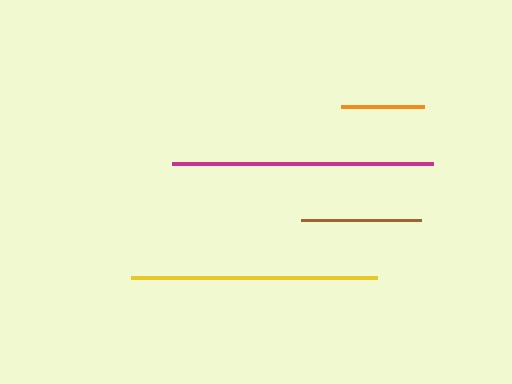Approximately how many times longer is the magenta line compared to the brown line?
The magenta line is approximately 2.2 times the length of the brown line.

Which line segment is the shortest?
The orange line is the shortest at approximately 83 pixels.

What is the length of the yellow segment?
The yellow segment is approximately 246 pixels long.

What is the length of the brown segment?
The brown segment is approximately 120 pixels long.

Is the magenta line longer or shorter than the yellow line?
The magenta line is longer than the yellow line.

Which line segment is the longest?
The magenta line is the longest at approximately 261 pixels.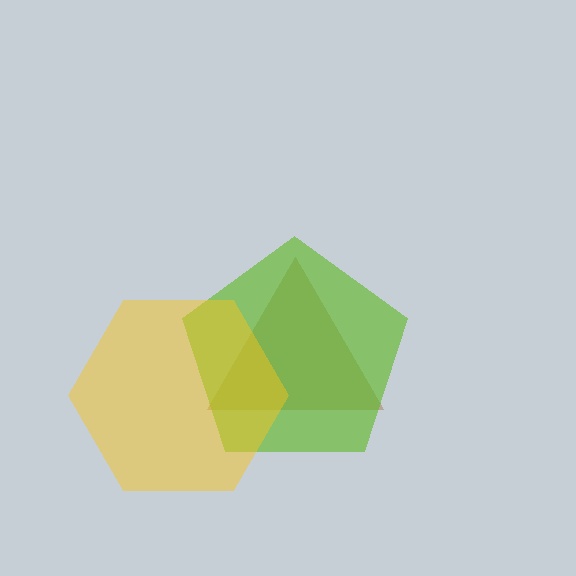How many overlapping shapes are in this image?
There are 3 overlapping shapes in the image.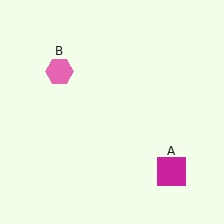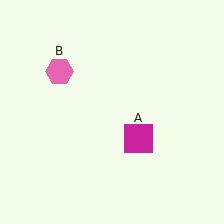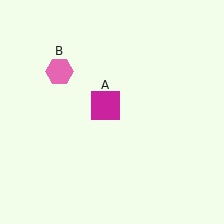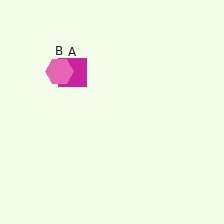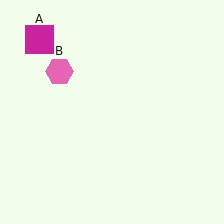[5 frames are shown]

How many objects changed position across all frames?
1 object changed position: magenta square (object A).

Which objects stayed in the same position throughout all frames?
Pink hexagon (object B) remained stationary.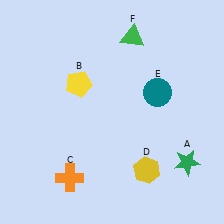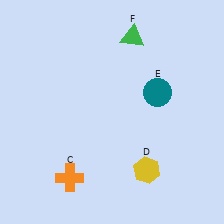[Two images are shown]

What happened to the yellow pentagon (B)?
The yellow pentagon (B) was removed in Image 2. It was in the top-left area of Image 1.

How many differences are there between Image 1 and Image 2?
There are 2 differences between the two images.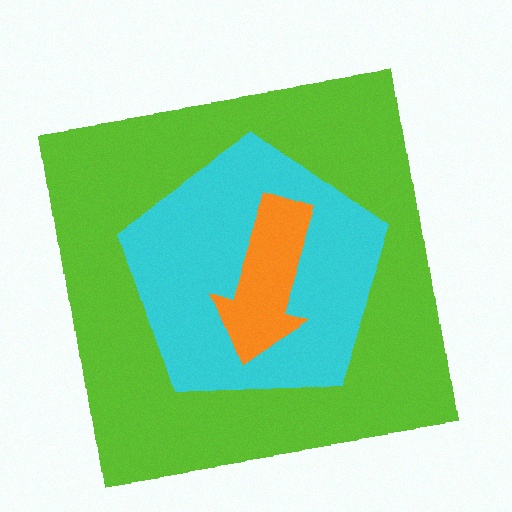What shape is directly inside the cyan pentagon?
The orange arrow.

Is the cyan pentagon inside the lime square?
Yes.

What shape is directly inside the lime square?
The cyan pentagon.